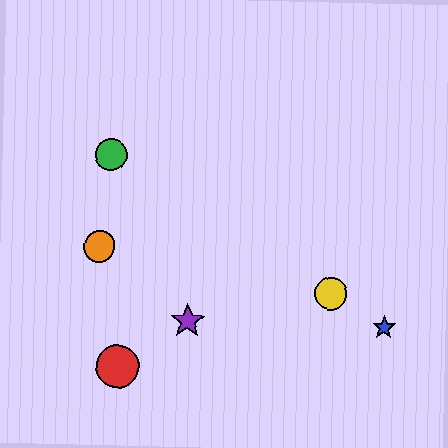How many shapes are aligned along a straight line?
3 shapes (the blue star, the green circle, the yellow circle) are aligned along a straight line.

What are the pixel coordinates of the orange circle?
The orange circle is at (99, 246).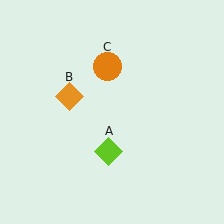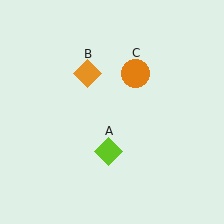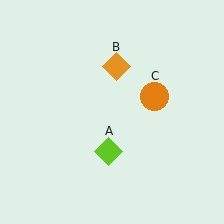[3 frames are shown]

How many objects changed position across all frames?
2 objects changed position: orange diamond (object B), orange circle (object C).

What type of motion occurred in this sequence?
The orange diamond (object B), orange circle (object C) rotated clockwise around the center of the scene.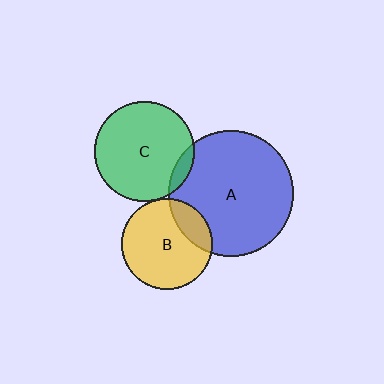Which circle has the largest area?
Circle A (blue).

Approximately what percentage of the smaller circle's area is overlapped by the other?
Approximately 10%.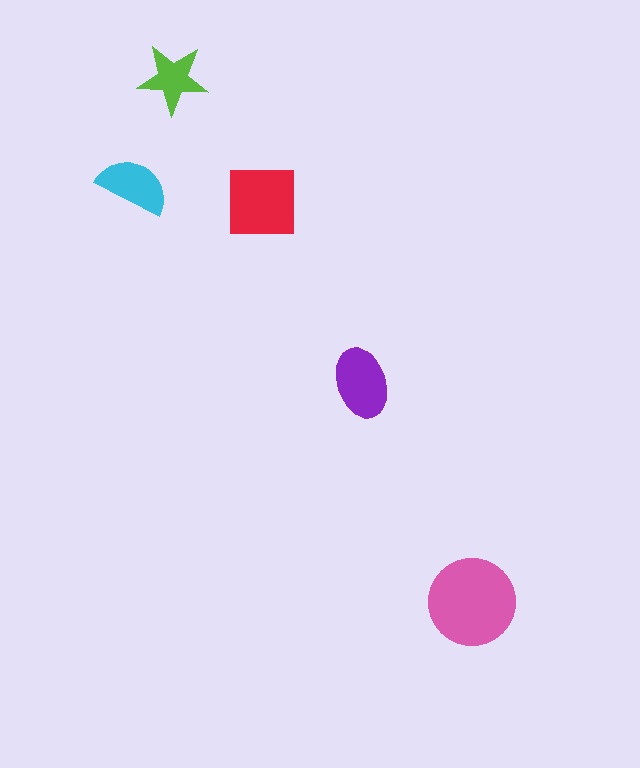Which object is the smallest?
The lime star.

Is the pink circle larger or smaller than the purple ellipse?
Larger.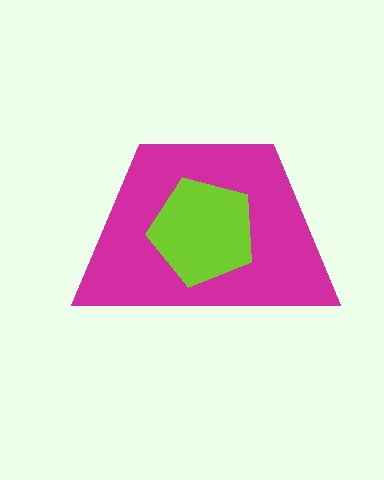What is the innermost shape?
The lime pentagon.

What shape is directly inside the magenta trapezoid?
The lime pentagon.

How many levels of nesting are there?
2.